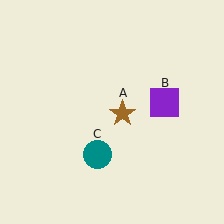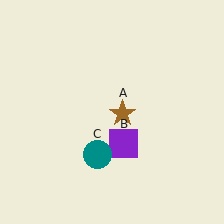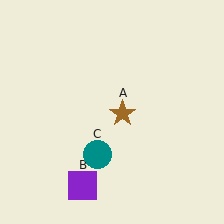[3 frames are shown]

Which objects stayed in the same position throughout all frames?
Brown star (object A) and teal circle (object C) remained stationary.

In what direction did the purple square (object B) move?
The purple square (object B) moved down and to the left.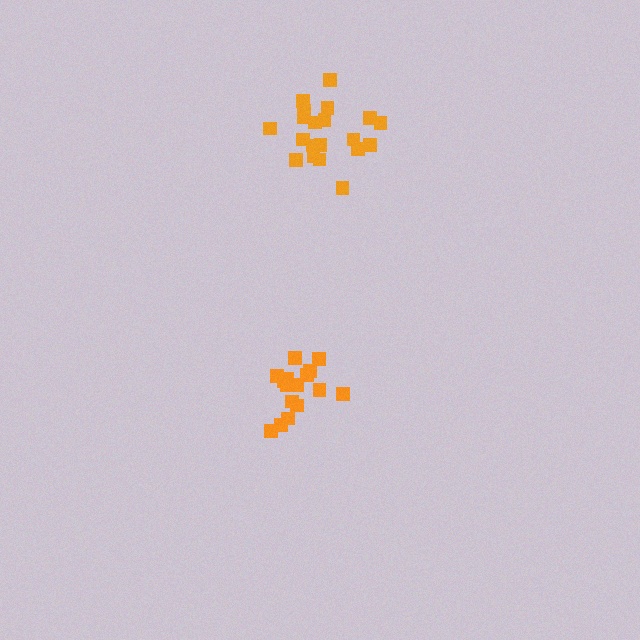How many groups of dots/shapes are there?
There are 2 groups.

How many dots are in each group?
Group 1: 20 dots, Group 2: 16 dots (36 total).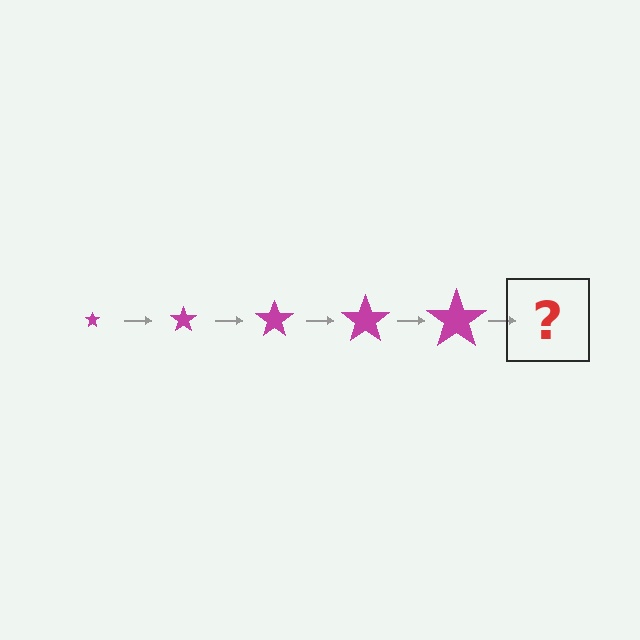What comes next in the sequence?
The next element should be a magenta star, larger than the previous one.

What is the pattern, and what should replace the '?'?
The pattern is that the star gets progressively larger each step. The '?' should be a magenta star, larger than the previous one.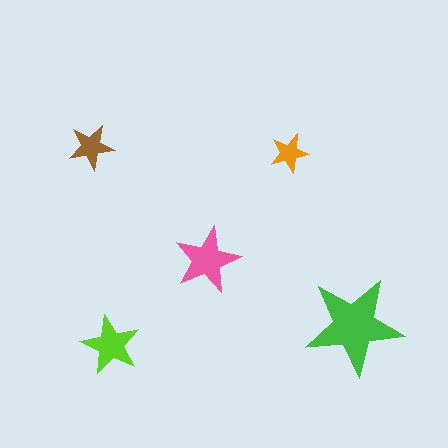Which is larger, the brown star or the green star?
The green one.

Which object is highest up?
The brown star is topmost.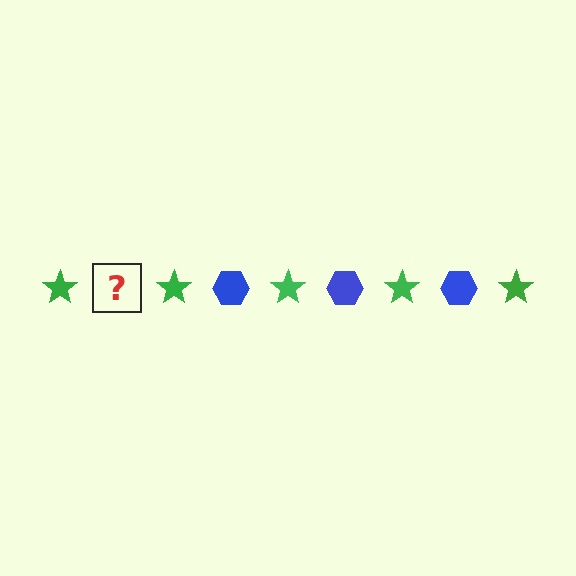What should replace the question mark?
The question mark should be replaced with a blue hexagon.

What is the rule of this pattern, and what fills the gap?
The rule is that the pattern alternates between green star and blue hexagon. The gap should be filled with a blue hexagon.